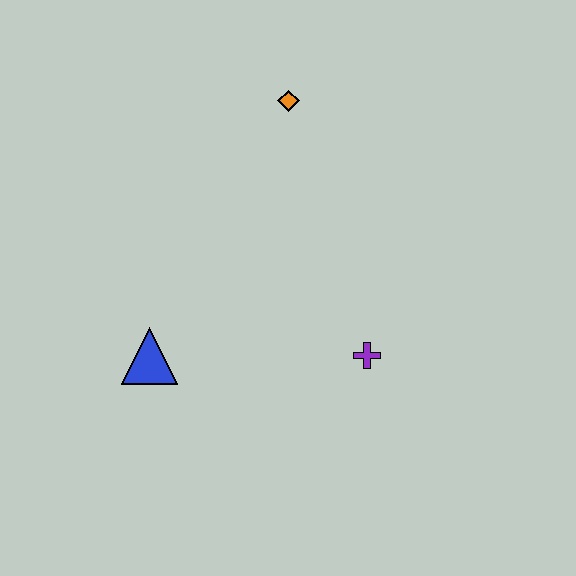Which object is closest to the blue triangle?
The purple cross is closest to the blue triangle.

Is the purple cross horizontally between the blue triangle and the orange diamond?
No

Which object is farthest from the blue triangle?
The orange diamond is farthest from the blue triangle.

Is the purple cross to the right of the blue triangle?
Yes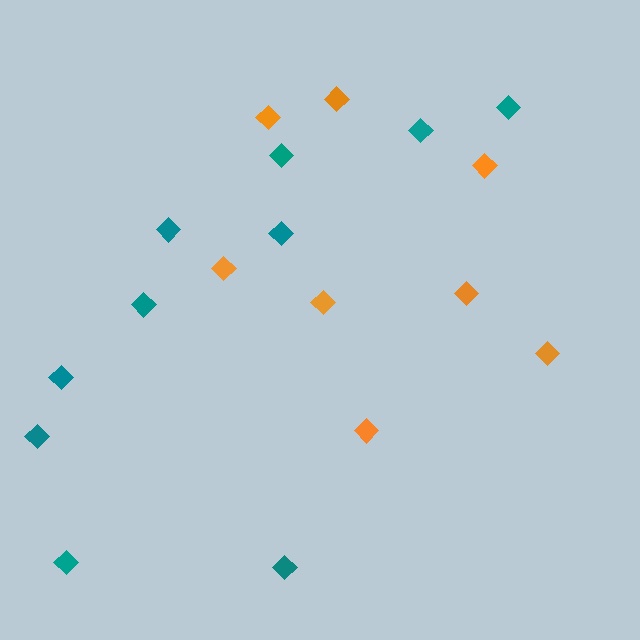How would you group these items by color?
There are 2 groups: one group of orange diamonds (8) and one group of teal diamonds (10).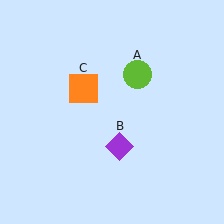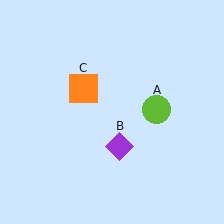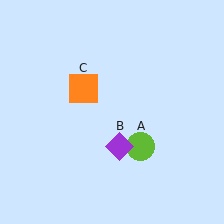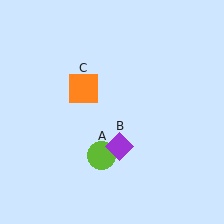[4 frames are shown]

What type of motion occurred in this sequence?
The lime circle (object A) rotated clockwise around the center of the scene.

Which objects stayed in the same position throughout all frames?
Purple diamond (object B) and orange square (object C) remained stationary.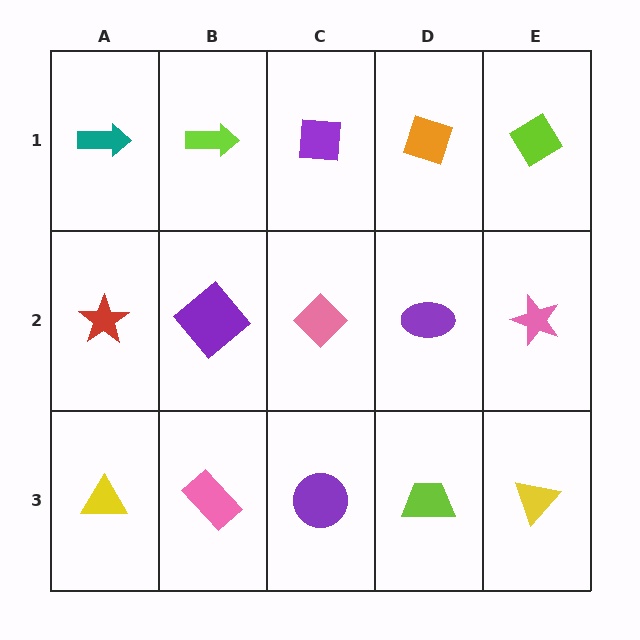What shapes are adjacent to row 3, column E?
A pink star (row 2, column E), a lime trapezoid (row 3, column D).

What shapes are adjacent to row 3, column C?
A pink diamond (row 2, column C), a pink rectangle (row 3, column B), a lime trapezoid (row 3, column D).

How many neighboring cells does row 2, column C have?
4.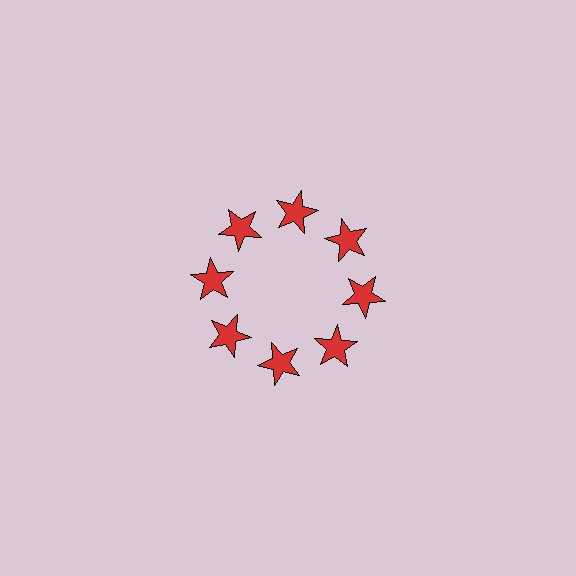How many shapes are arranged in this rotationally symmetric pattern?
There are 8 shapes, arranged in 8 groups of 1.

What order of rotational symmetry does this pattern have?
This pattern has 8-fold rotational symmetry.